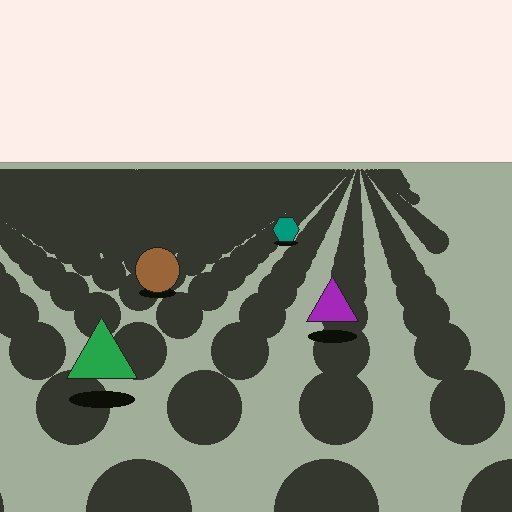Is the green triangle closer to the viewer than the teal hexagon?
Yes. The green triangle is closer — you can tell from the texture gradient: the ground texture is coarser near it.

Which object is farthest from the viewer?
The teal hexagon is farthest from the viewer. It appears smaller and the ground texture around it is denser.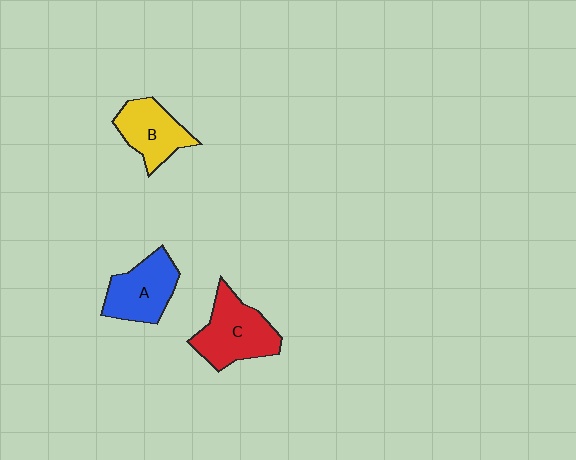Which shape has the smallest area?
Shape B (yellow).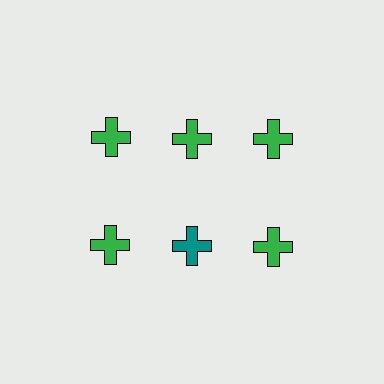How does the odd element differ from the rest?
It has a different color: teal instead of green.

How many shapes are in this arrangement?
There are 6 shapes arranged in a grid pattern.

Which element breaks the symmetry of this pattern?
The teal cross in the second row, second from left column breaks the symmetry. All other shapes are green crosses.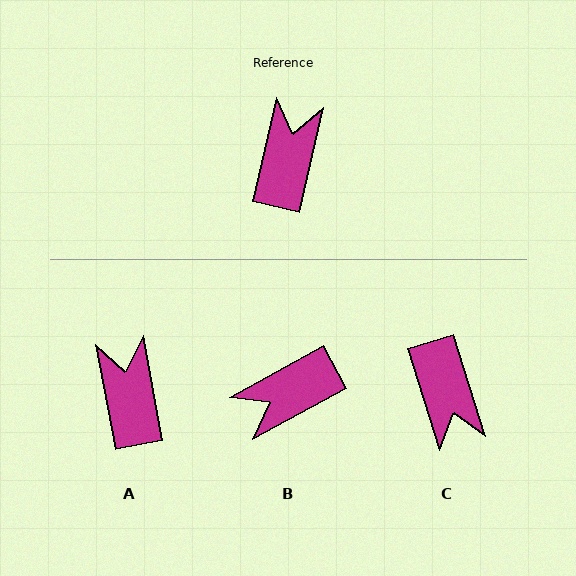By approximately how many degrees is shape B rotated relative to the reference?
Approximately 132 degrees counter-clockwise.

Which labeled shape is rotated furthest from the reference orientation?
C, about 150 degrees away.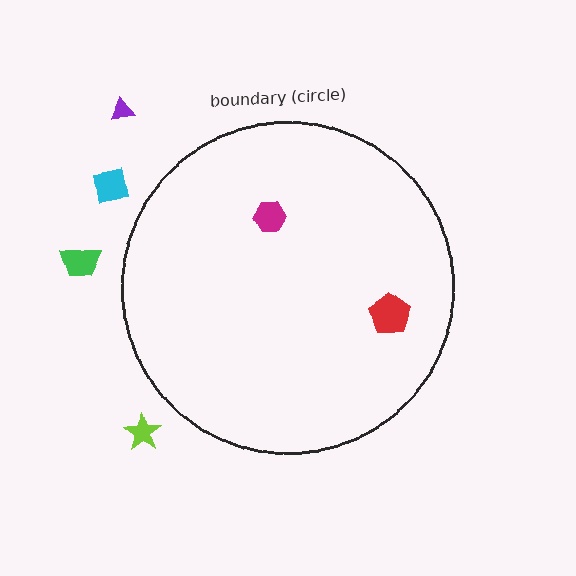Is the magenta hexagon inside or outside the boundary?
Inside.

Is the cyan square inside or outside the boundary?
Outside.